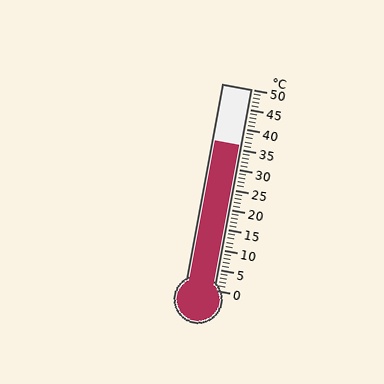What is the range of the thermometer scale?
The thermometer scale ranges from 0°C to 50°C.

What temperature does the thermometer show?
The thermometer shows approximately 36°C.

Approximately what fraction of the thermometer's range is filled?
The thermometer is filled to approximately 70% of its range.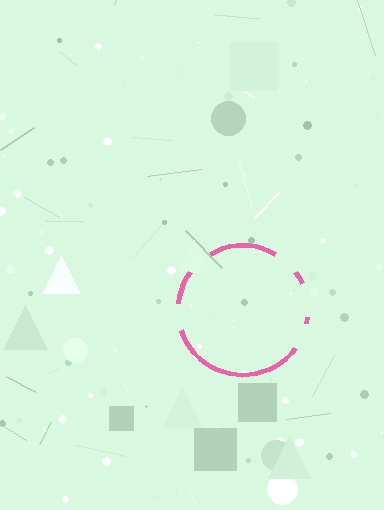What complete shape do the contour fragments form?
The contour fragments form a circle.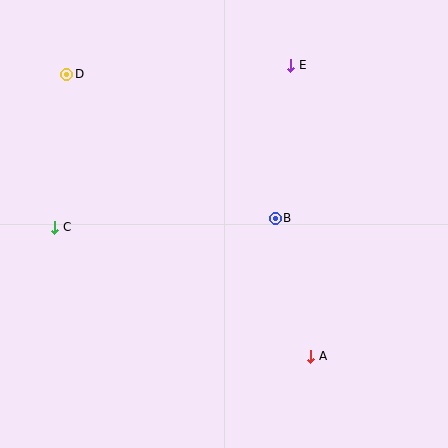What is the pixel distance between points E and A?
The distance between E and A is 291 pixels.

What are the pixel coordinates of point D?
Point D is at (67, 74).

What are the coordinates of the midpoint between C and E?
The midpoint between C and E is at (173, 146).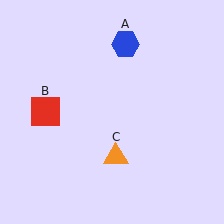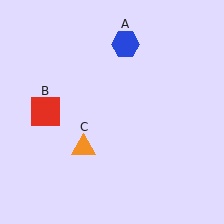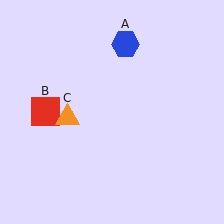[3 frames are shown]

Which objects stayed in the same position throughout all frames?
Blue hexagon (object A) and red square (object B) remained stationary.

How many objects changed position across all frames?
1 object changed position: orange triangle (object C).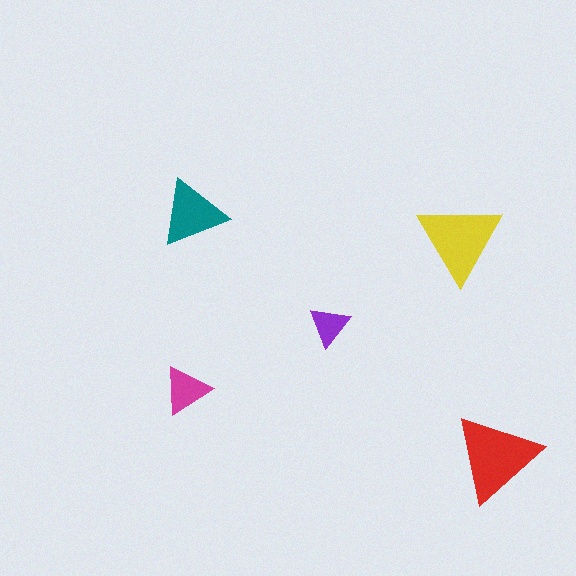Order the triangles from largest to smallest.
the red one, the yellow one, the teal one, the magenta one, the purple one.